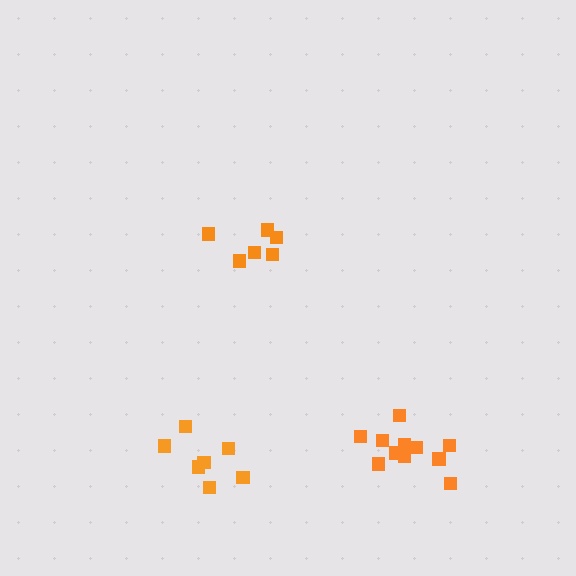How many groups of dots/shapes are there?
There are 3 groups.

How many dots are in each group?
Group 1: 6 dots, Group 2: 11 dots, Group 3: 7 dots (24 total).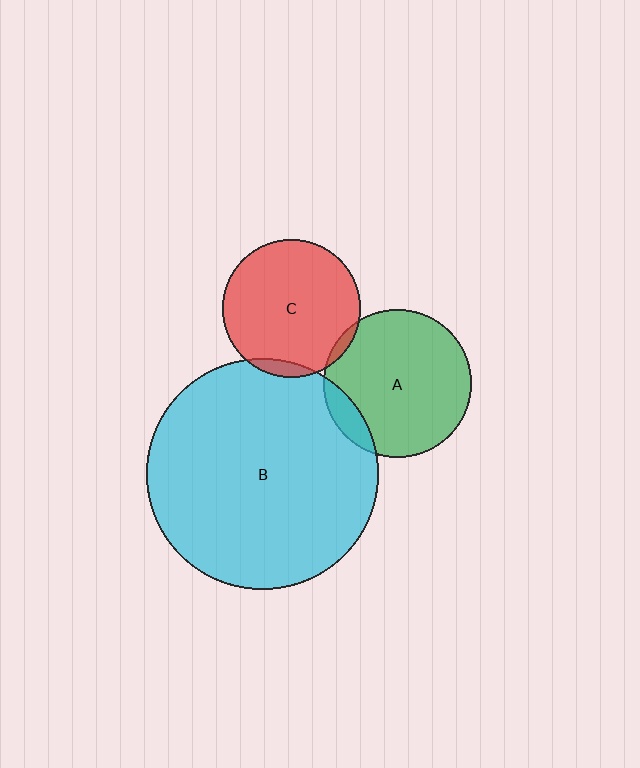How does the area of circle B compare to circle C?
Approximately 2.8 times.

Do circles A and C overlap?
Yes.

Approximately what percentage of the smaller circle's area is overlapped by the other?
Approximately 5%.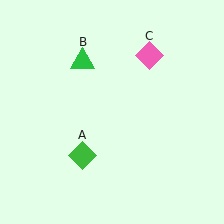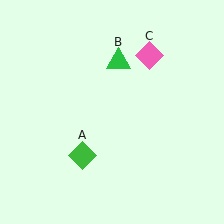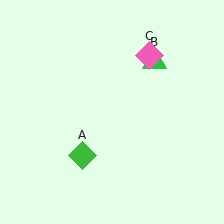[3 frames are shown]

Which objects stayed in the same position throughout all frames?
Green diamond (object A) and pink diamond (object C) remained stationary.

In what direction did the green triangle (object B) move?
The green triangle (object B) moved right.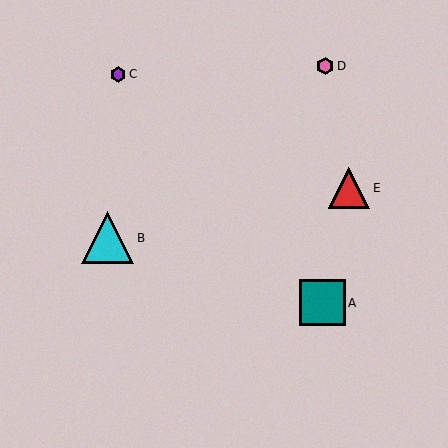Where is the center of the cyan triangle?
The center of the cyan triangle is at (108, 238).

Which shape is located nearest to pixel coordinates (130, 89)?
The purple hexagon (labeled C) at (118, 74) is nearest to that location.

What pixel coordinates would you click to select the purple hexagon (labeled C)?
Click at (118, 74) to select the purple hexagon C.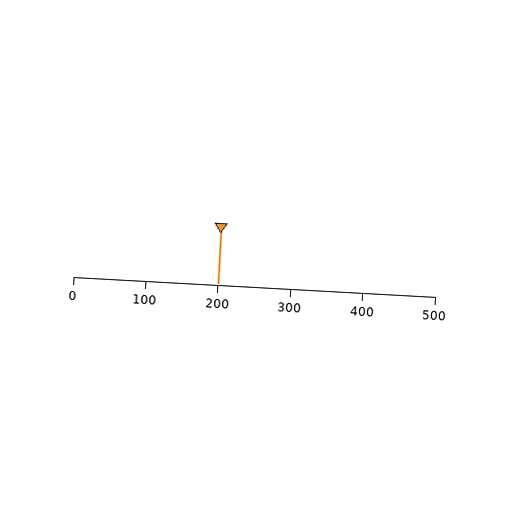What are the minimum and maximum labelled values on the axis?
The axis runs from 0 to 500.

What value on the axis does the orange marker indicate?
The marker indicates approximately 200.